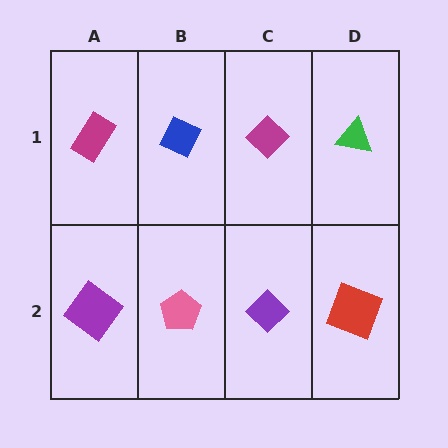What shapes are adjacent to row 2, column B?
A blue diamond (row 1, column B), a purple diamond (row 2, column A), a purple diamond (row 2, column C).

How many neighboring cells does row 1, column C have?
3.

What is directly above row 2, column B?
A blue diamond.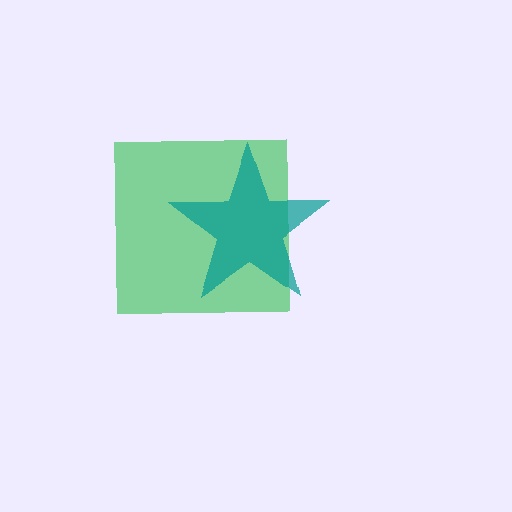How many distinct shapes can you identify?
There are 2 distinct shapes: a green square, a teal star.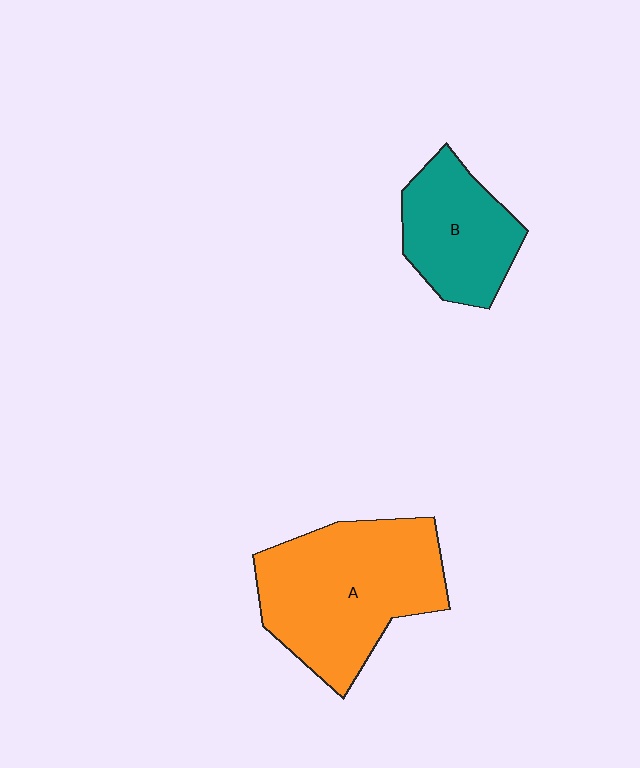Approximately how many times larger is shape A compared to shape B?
Approximately 1.7 times.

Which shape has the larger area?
Shape A (orange).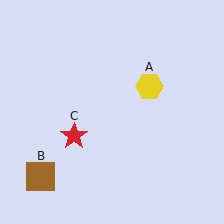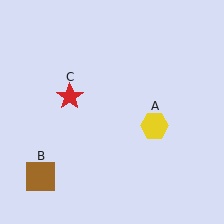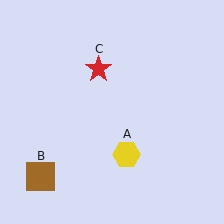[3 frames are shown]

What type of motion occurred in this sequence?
The yellow hexagon (object A), red star (object C) rotated clockwise around the center of the scene.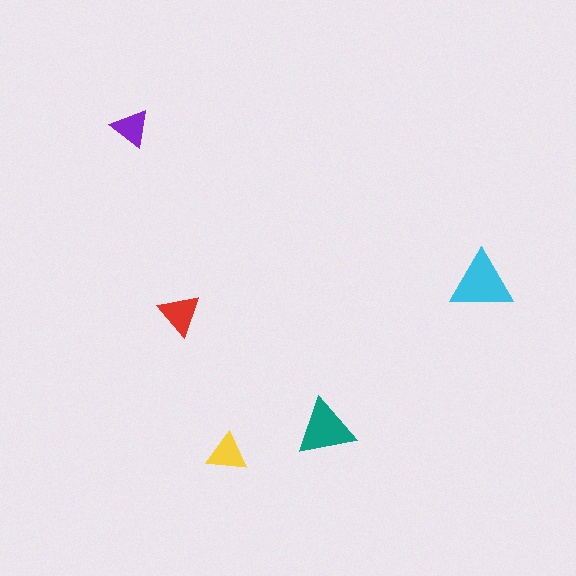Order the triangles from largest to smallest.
the cyan one, the teal one, the red one, the yellow one, the purple one.